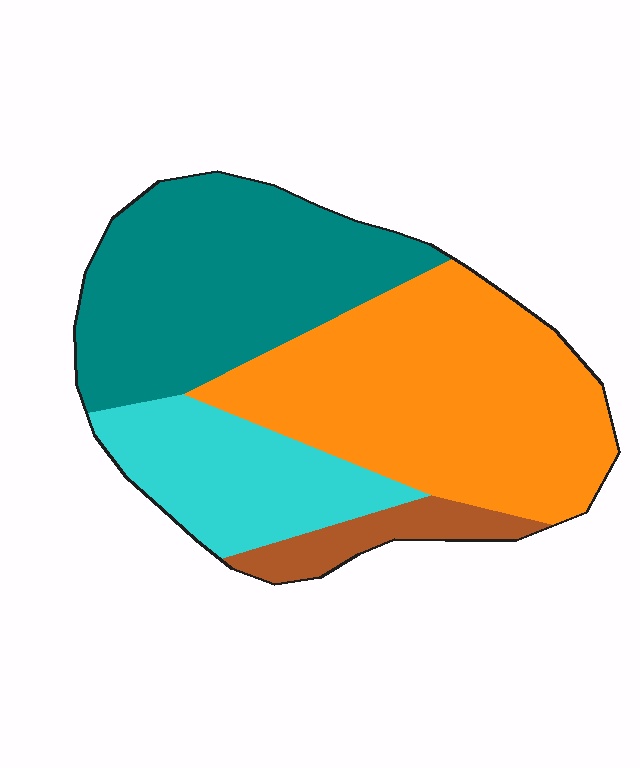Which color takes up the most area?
Orange, at roughly 40%.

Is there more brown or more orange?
Orange.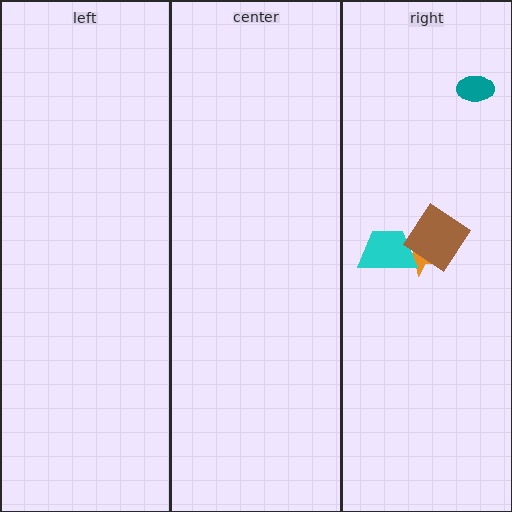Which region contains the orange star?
The right region.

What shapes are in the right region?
The orange star, the teal ellipse, the cyan trapezoid, the brown diamond.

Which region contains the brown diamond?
The right region.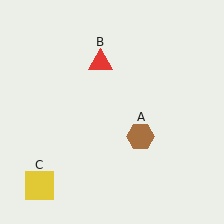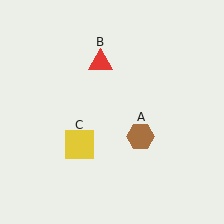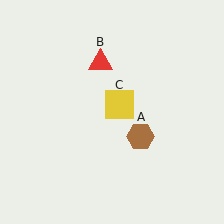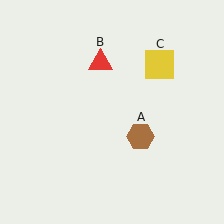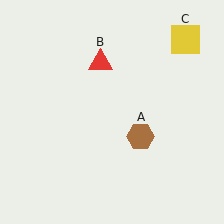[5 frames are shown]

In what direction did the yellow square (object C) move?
The yellow square (object C) moved up and to the right.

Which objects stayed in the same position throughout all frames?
Brown hexagon (object A) and red triangle (object B) remained stationary.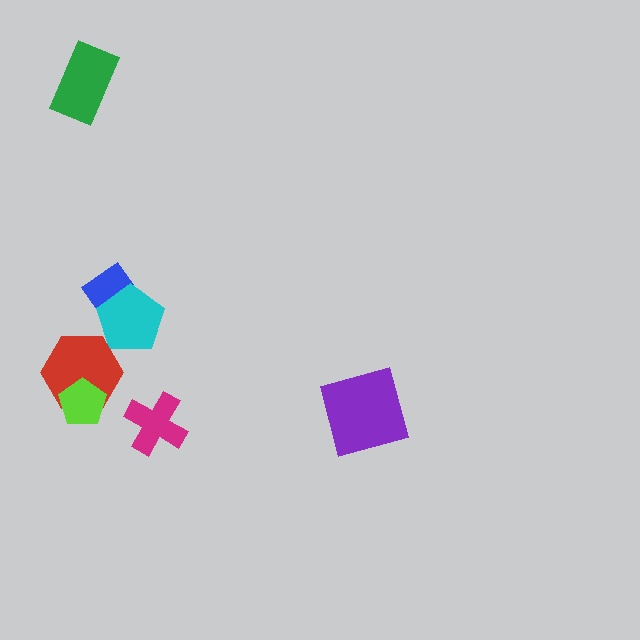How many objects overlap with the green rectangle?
0 objects overlap with the green rectangle.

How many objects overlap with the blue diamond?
1 object overlaps with the blue diamond.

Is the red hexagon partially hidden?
Yes, it is partially covered by another shape.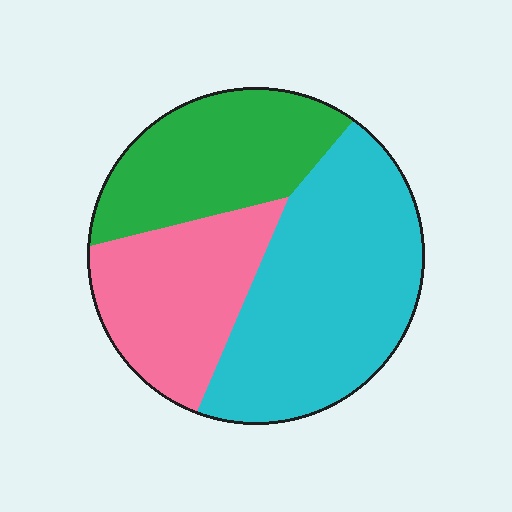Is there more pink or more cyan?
Cyan.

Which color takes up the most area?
Cyan, at roughly 45%.